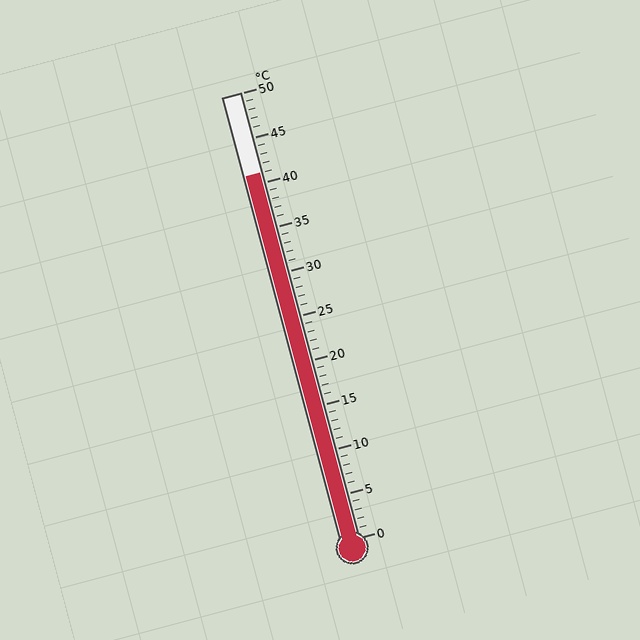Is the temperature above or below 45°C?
The temperature is below 45°C.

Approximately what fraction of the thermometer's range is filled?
The thermometer is filled to approximately 80% of its range.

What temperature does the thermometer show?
The thermometer shows approximately 41°C.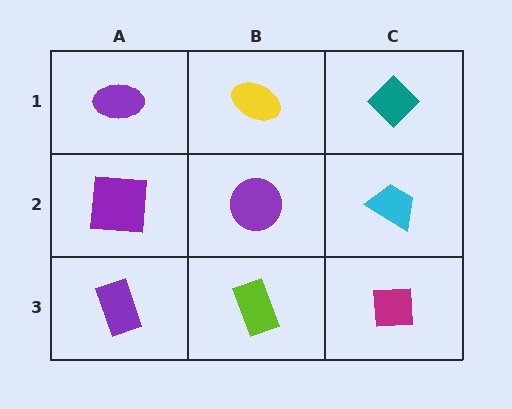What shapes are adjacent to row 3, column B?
A purple circle (row 2, column B), a purple rectangle (row 3, column A), a magenta square (row 3, column C).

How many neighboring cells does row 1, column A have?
2.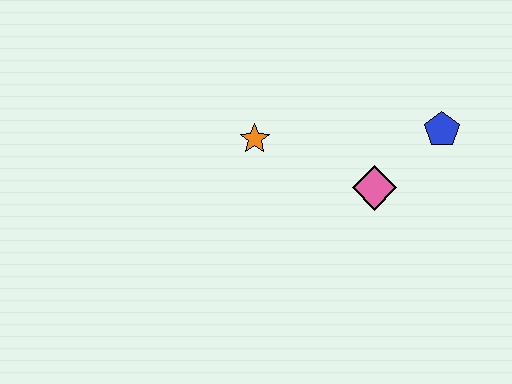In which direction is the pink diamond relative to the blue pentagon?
The pink diamond is to the left of the blue pentagon.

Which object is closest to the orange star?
The pink diamond is closest to the orange star.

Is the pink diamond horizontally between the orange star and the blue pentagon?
Yes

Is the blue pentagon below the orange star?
No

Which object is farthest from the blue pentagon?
The orange star is farthest from the blue pentagon.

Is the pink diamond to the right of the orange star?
Yes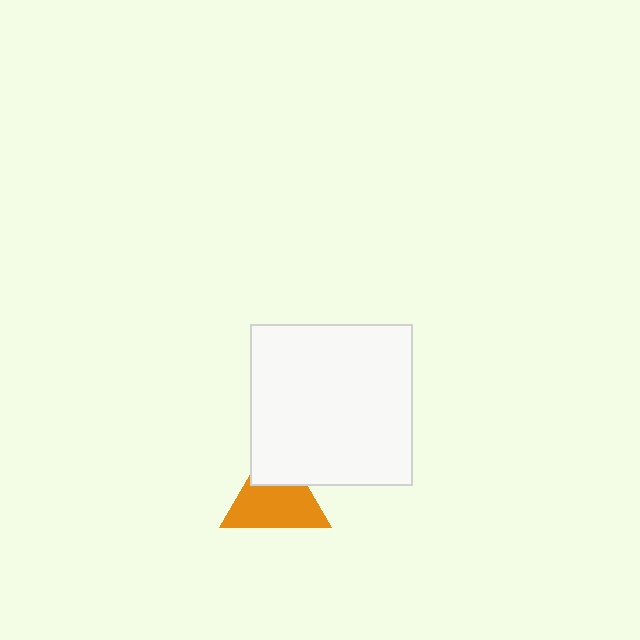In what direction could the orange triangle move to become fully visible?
The orange triangle could move down. That would shift it out from behind the white square entirely.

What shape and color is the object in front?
The object in front is a white square.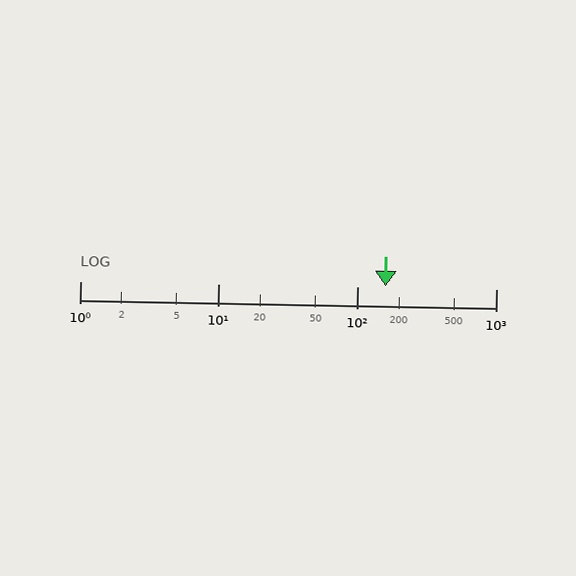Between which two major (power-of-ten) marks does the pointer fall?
The pointer is between 100 and 1000.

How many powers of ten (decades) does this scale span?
The scale spans 3 decades, from 1 to 1000.